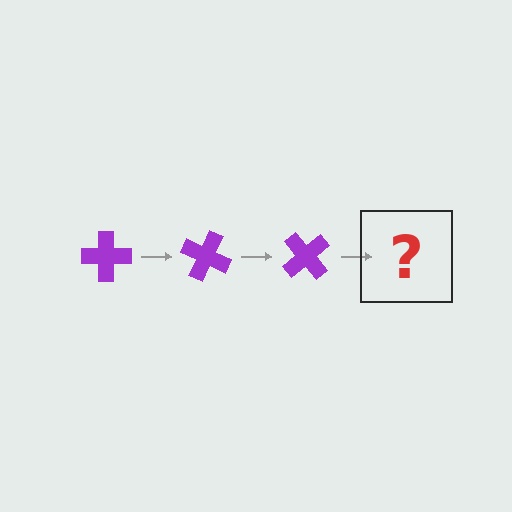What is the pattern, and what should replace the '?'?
The pattern is that the cross rotates 25 degrees each step. The '?' should be a purple cross rotated 75 degrees.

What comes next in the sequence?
The next element should be a purple cross rotated 75 degrees.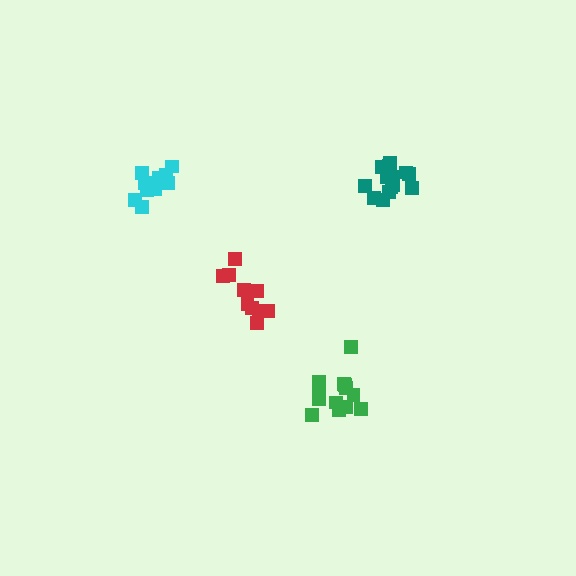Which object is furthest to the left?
The cyan cluster is leftmost.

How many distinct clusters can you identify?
There are 4 distinct clusters.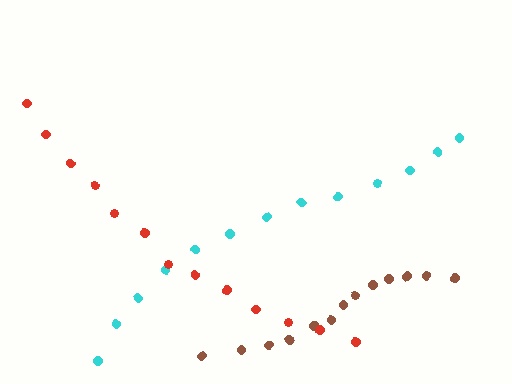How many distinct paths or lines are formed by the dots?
There are 3 distinct paths.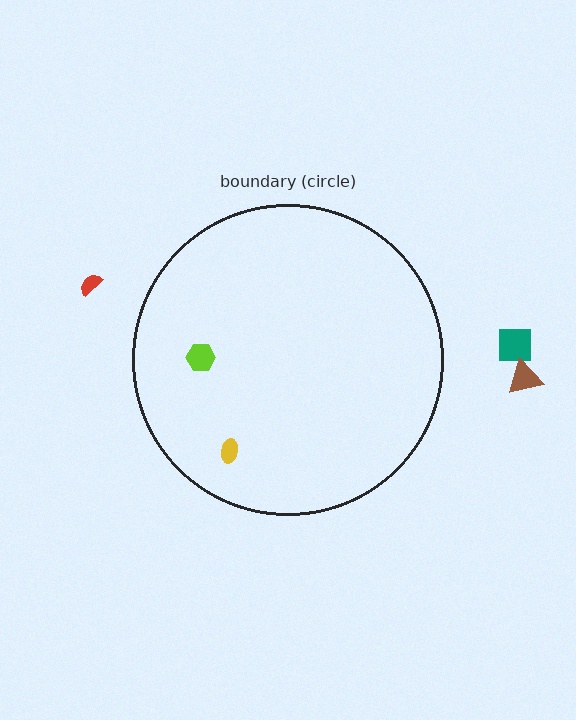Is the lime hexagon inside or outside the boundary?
Inside.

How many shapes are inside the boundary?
2 inside, 3 outside.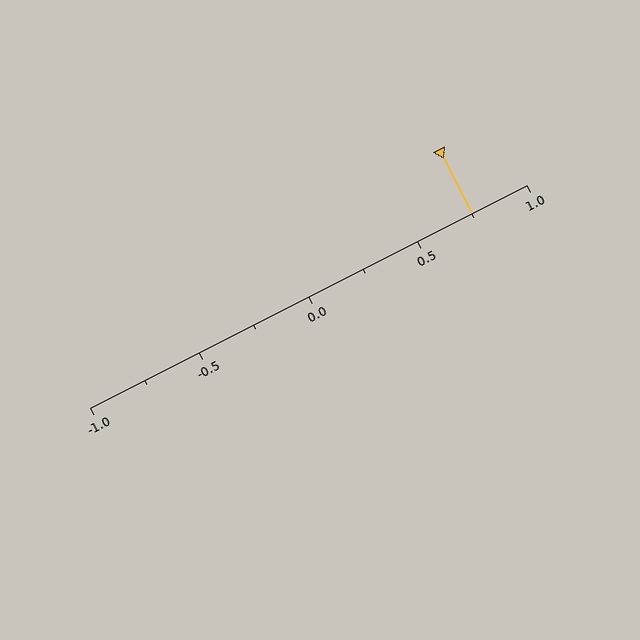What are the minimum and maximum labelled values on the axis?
The axis runs from -1.0 to 1.0.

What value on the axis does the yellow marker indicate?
The marker indicates approximately 0.75.